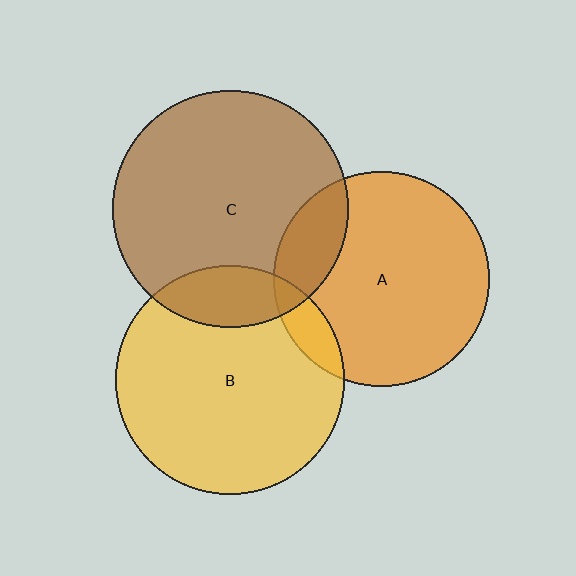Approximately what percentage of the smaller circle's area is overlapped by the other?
Approximately 10%.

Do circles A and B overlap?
Yes.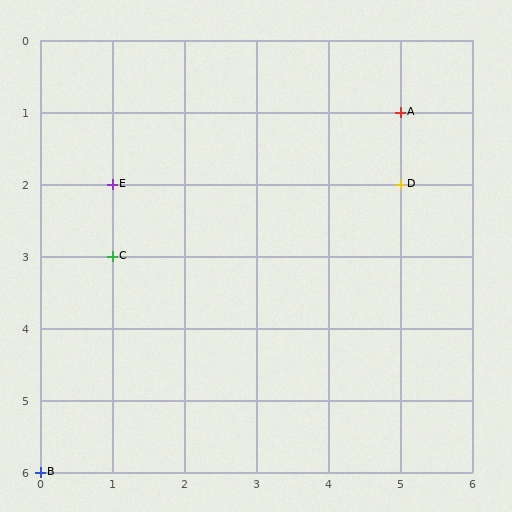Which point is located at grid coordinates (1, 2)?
Point E is at (1, 2).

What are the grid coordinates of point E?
Point E is at grid coordinates (1, 2).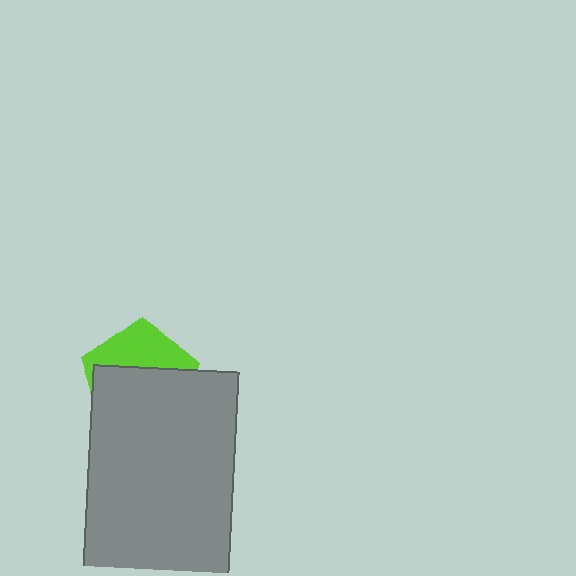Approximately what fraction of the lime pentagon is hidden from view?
Roughly 63% of the lime pentagon is hidden behind the gray rectangle.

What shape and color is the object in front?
The object in front is a gray rectangle.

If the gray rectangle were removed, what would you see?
You would see the complete lime pentagon.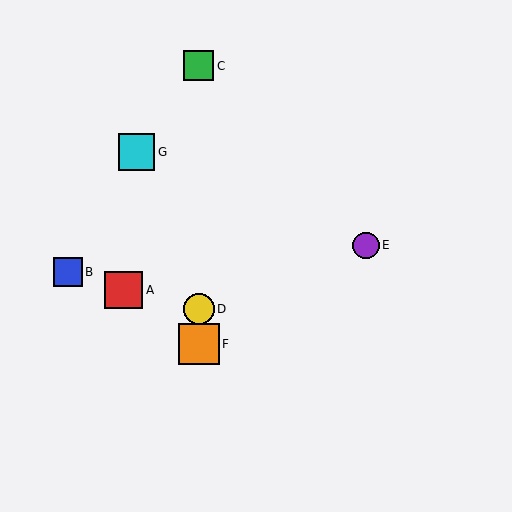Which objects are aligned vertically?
Objects C, D, F are aligned vertically.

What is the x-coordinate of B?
Object B is at x≈68.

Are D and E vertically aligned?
No, D is at x≈199 and E is at x≈366.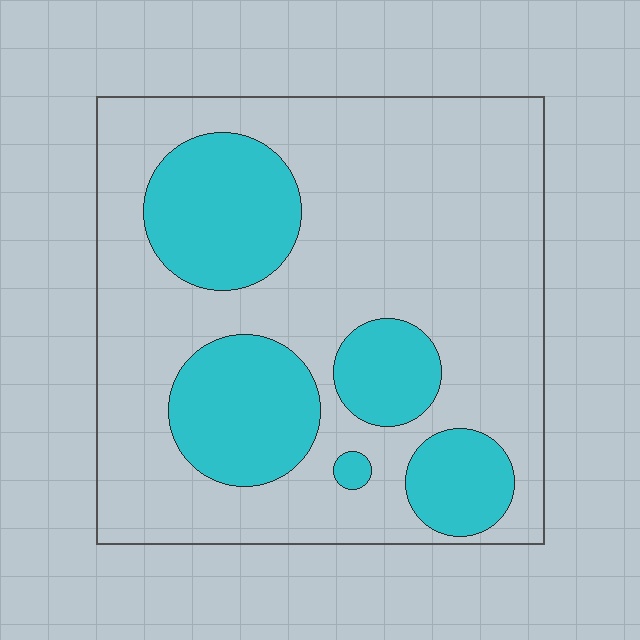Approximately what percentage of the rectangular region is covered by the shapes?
Approximately 30%.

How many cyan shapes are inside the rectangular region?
5.